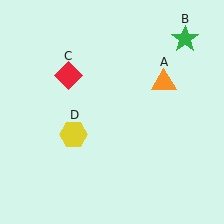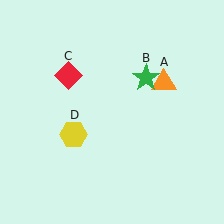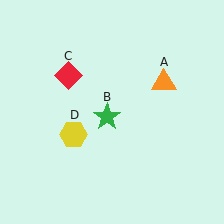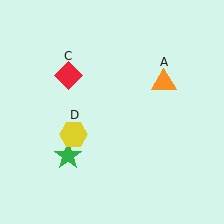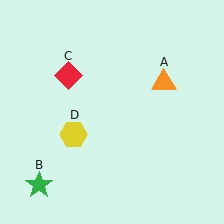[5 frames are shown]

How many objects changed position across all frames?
1 object changed position: green star (object B).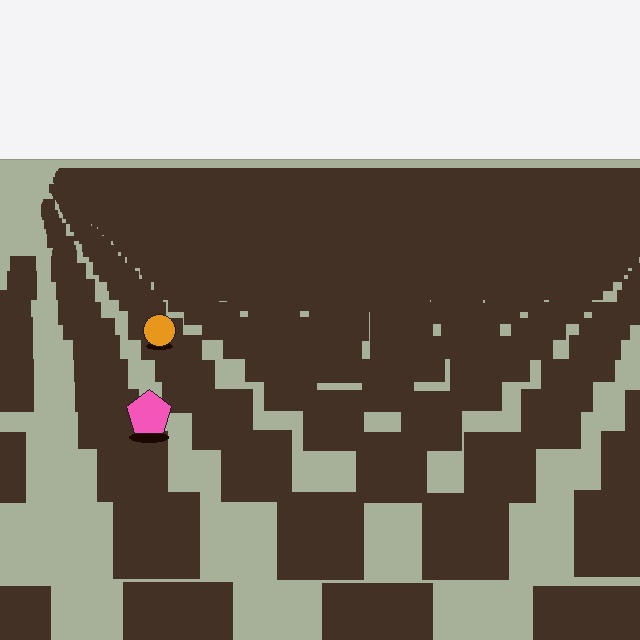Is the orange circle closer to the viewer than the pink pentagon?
No. The pink pentagon is closer — you can tell from the texture gradient: the ground texture is coarser near it.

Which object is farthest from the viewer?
The orange circle is farthest from the viewer. It appears smaller and the ground texture around it is denser.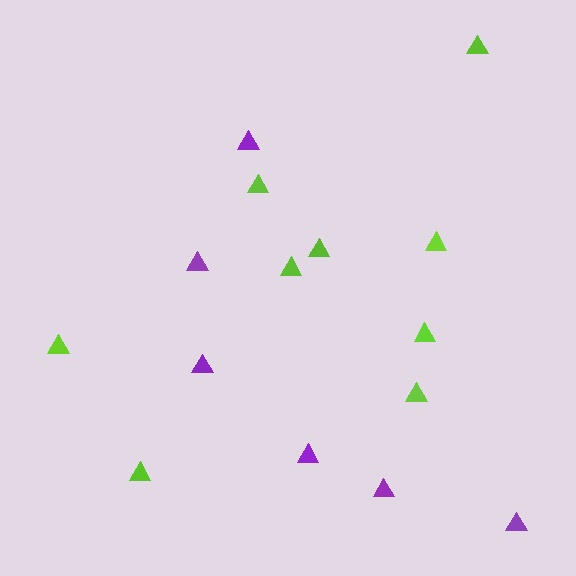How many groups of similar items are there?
There are 2 groups: one group of lime triangles (9) and one group of purple triangles (6).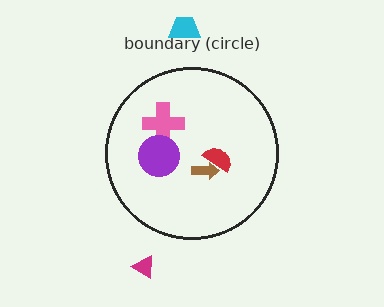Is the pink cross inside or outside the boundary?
Inside.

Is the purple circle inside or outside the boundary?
Inside.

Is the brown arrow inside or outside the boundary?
Inside.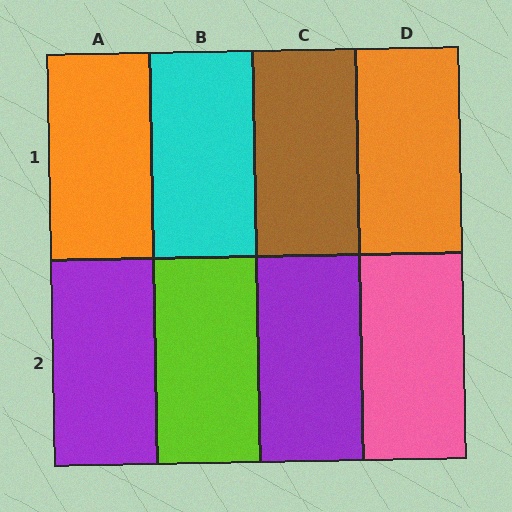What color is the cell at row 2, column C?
Purple.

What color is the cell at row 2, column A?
Purple.